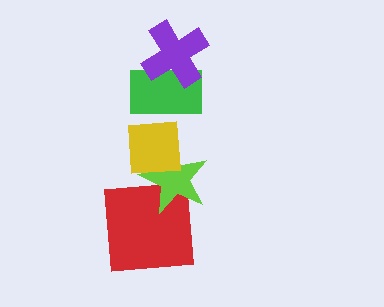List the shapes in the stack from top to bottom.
From top to bottom: the purple cross, the green rectangle, the yellow square, the lime star, the red square.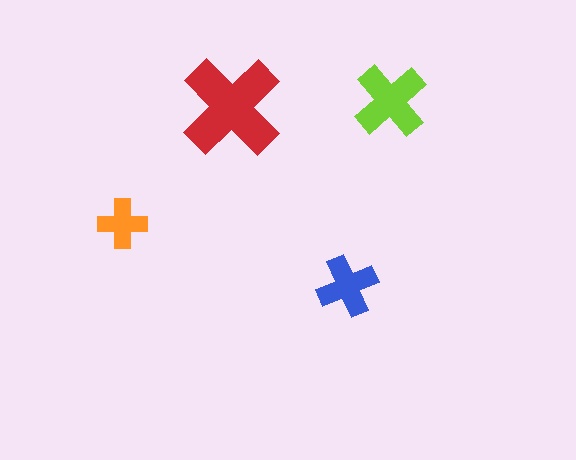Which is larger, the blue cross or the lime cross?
The lime one.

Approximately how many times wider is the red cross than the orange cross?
About 2 times wider.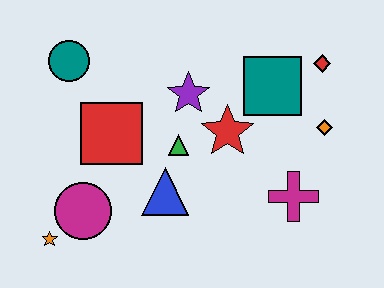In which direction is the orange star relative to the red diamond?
The orange star is to the left of the red diamond.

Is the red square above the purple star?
No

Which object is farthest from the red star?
The orange star is farthest from the red star.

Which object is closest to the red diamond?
The teal square is closest to the red diamond.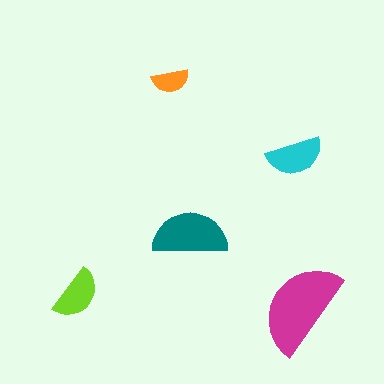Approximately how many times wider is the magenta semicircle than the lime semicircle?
About 2 times wider.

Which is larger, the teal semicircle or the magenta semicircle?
The magenta one.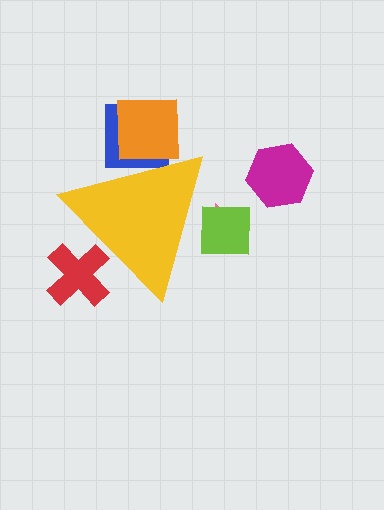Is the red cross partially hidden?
Yes, the red cross is partially hidden behind the yellow triangle.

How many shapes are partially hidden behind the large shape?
5 shapes are partially hidden.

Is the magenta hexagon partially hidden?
No, the magenta hexagon is fully visible.